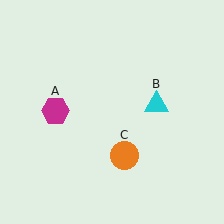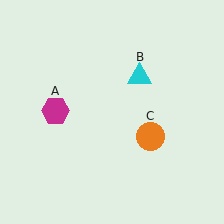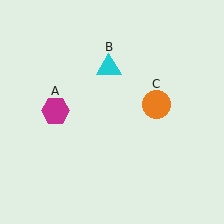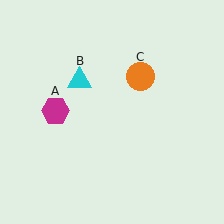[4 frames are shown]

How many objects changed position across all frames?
2 objects changed position: cyan triangle (object B), orange circle (object C).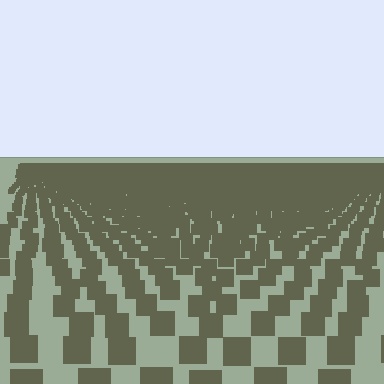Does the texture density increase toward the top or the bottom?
Density increases toward the top.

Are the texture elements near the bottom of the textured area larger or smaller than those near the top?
Larger. Near the bottom, elements are closer to the viewer and appear at a bigger on-screen size.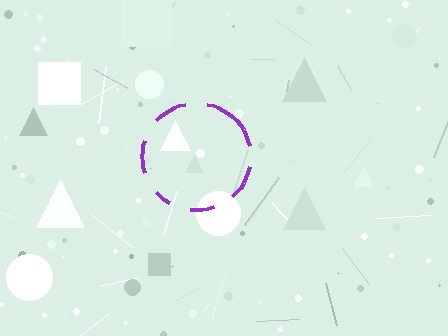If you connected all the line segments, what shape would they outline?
They would outline a circle.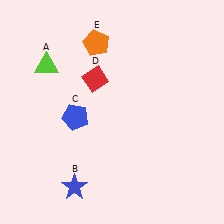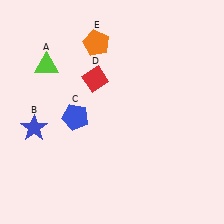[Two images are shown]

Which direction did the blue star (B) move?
The blue star (B) moved up.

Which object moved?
The blue star (B) moved up.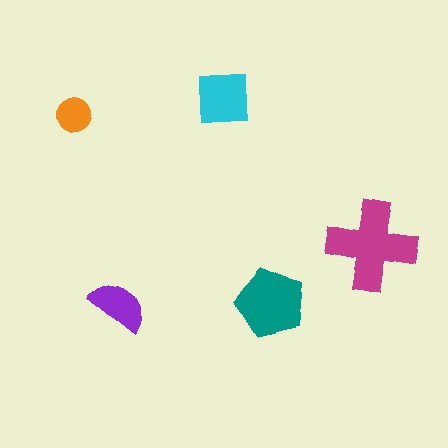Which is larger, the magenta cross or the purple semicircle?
The magenta cross.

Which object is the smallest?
The orange circle.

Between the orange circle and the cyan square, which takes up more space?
The cyan square.